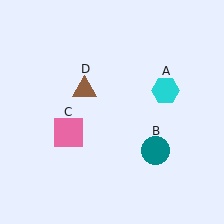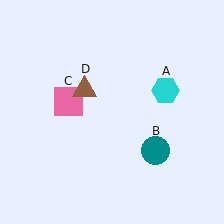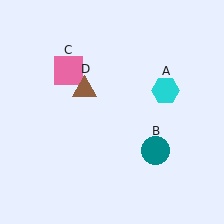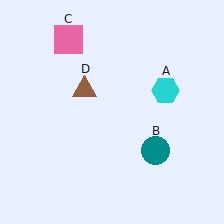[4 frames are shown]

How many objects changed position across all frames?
1 object changed position: pink square (object C).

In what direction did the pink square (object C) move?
The pink square (object C) moved up.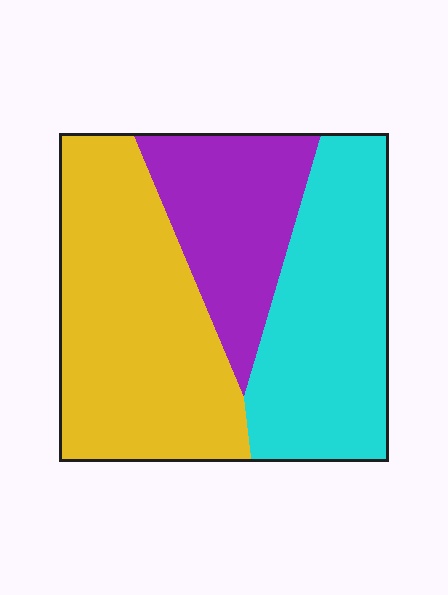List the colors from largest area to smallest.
From largest to smallest: yellow, cyan, purple.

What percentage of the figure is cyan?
Cyan takes up between a quarter and a half of the figure.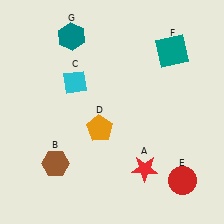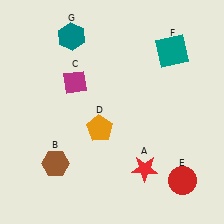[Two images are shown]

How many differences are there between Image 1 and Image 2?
There is 1 difference between the two images.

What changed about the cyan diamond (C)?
In Image 1, C is cyan. In Image 2, it changed to magenta.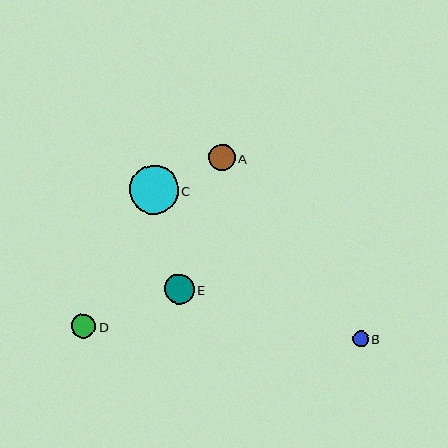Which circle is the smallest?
Circle B is the smallest with a size of approximately 15 pixels.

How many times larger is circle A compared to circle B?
Circle A is approximately 1.7 times the size of circle B.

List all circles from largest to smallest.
From largest to smallest: C, E, A, D, B.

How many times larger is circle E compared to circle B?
Circle E is approximately 1.9 times the size of circle B.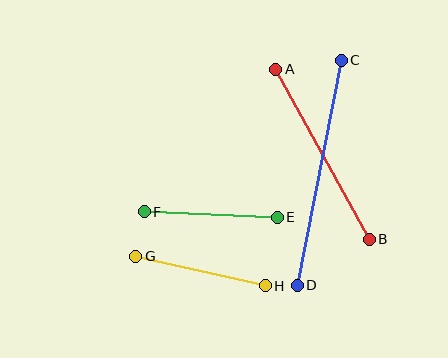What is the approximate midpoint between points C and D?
The midpoint is at approximately (319, 173) pixels.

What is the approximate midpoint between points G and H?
The midpoint is at approximately (200, 271) pixels.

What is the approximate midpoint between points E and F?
The midpoint is at approximately (211, 214) pixels.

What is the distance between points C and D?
The distance is approximately 229 pixels.